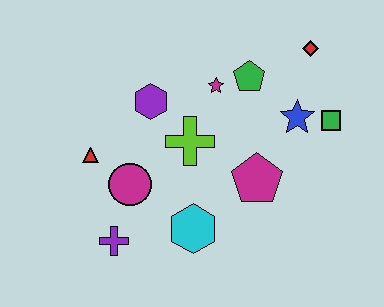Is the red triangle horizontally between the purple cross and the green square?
No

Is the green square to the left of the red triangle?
No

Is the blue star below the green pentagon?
Yes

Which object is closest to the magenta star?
The green pentagon is closest to the magenta star.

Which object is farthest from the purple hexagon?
The green square is farthest from the purple hexagon.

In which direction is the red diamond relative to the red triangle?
The red diamond is to the right of the red triangle.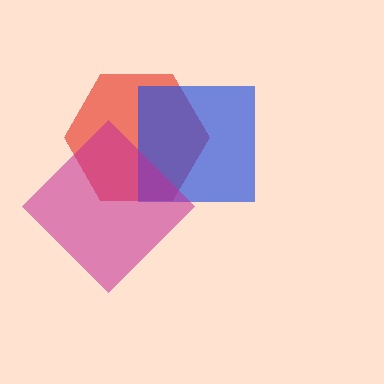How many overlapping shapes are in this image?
There are 3 overlapping shapes in the image.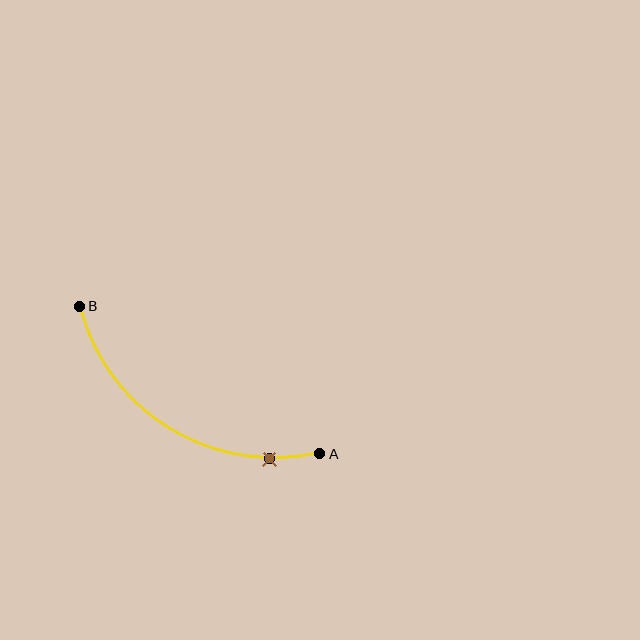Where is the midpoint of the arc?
The arc midpoint is the point on the curve farthest from the straight line joining A and B. It sits below that line.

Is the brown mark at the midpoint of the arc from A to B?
No. The brown mark lies on the arc but is closer to endpoint A. The arc midpoint would be at the point on the curve equidistant along the arc from both A and B.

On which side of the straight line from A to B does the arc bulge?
The arc bulges below the straight line connecting A and B.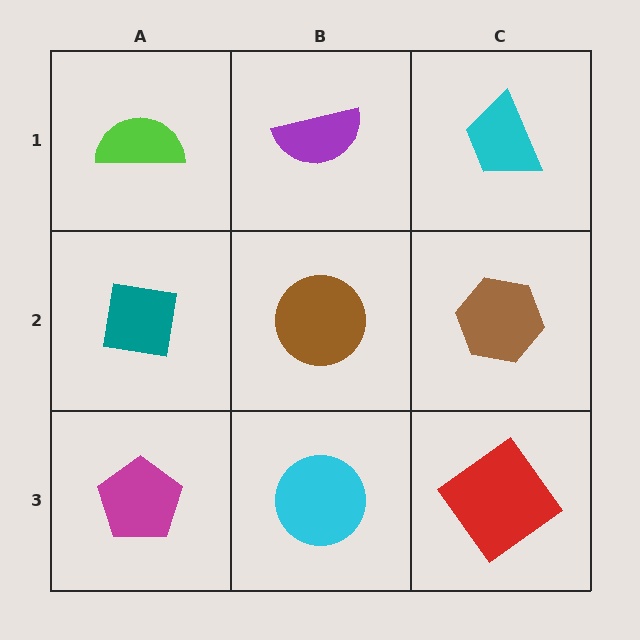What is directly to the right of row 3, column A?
A cyan circle.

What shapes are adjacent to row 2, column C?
A cyan trapezoid (row 1, column C), a red diamond (row 3, column C), a brown circle (row 2, column B).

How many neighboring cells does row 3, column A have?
2.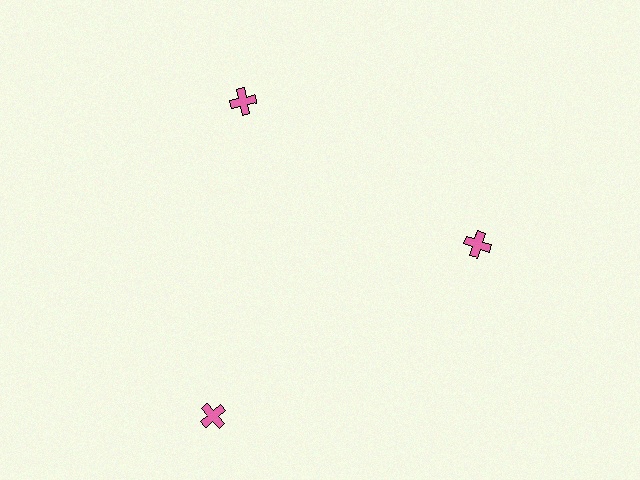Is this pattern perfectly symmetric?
No. The 3 pink crosses are arranged in a ring, but one element near the 7 o'clock position is pushed outward from the center, breaking the 3-fold rotational symmetry.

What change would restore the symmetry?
The symmetry would be restored by moving it inward, back onto the ring so that all 3 crosses sit at equal angles and equal distance from the center.